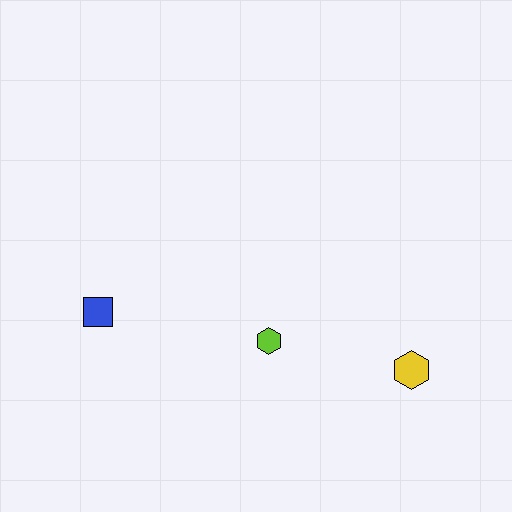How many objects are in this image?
There are 3 objects.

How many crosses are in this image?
There are no crosses.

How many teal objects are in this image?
There are no teal objects.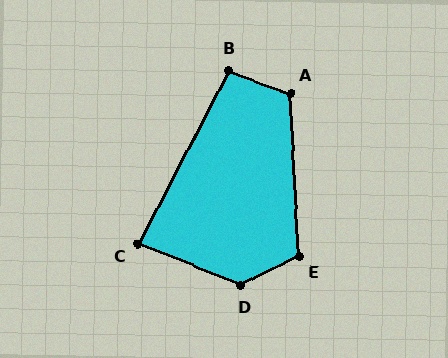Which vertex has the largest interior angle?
D, at approximately 131 degrees.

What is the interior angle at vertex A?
Approximately 113 degrees (obtuse).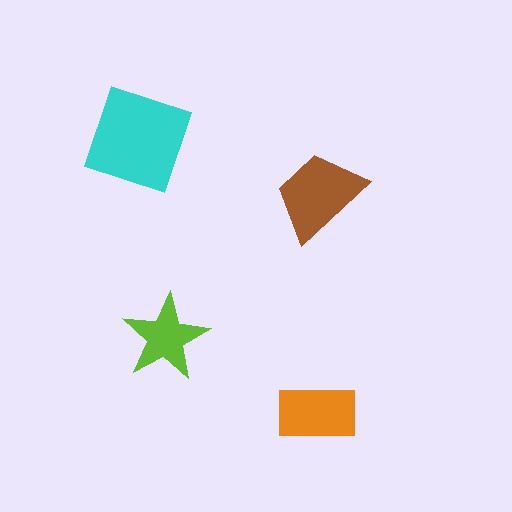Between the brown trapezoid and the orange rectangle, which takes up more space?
The brown trapezoid.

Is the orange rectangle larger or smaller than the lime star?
Larger.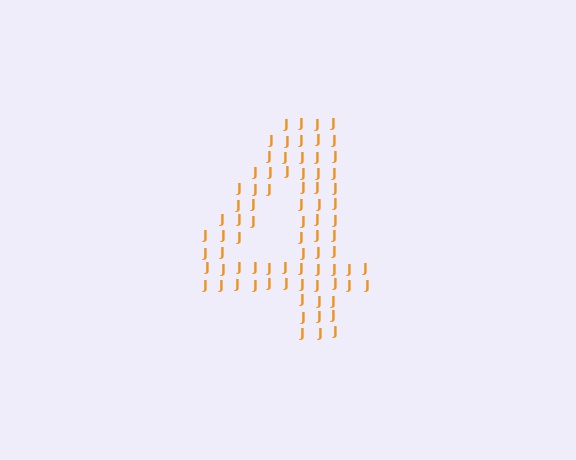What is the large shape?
The large shape is the digit 4.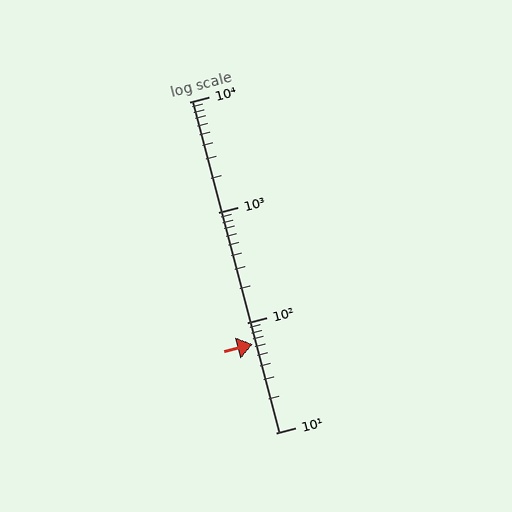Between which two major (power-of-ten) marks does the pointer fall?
The pointer is between 10 and 100.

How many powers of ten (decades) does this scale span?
The scale spans 3 decades, from 10 to 10000.